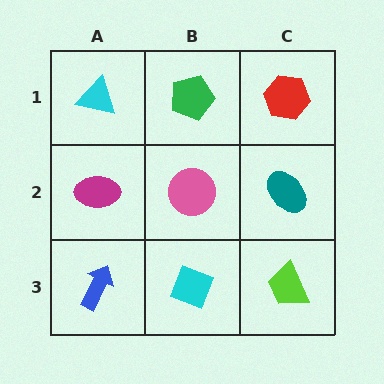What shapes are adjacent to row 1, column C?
A teal ellipse (row 2, column C), a green pentagon (row 1, column B).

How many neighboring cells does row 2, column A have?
3.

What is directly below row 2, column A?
A blue arrow.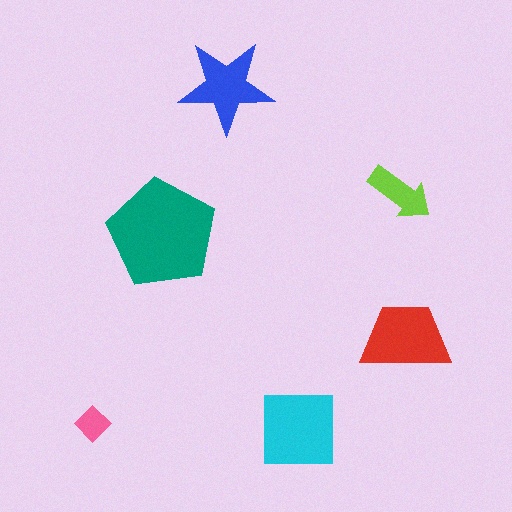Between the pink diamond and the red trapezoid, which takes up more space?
The red trapezoid.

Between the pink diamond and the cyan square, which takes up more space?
The cyan square.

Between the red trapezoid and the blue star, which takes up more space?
The red trapezoid.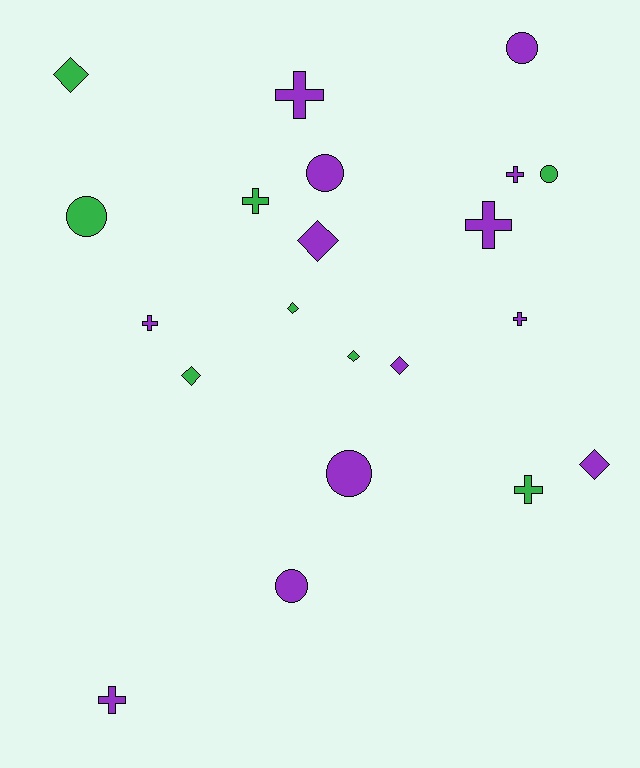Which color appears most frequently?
Purple, with 13 objects.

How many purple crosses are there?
There are 6 purple crosses.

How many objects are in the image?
There are 21 objects.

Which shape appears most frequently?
Cross, with 8 objects.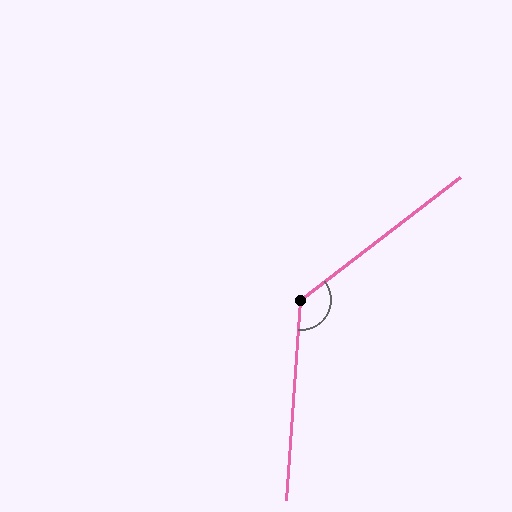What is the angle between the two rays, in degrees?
Approximately 132 degrees.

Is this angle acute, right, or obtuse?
It is obtuse.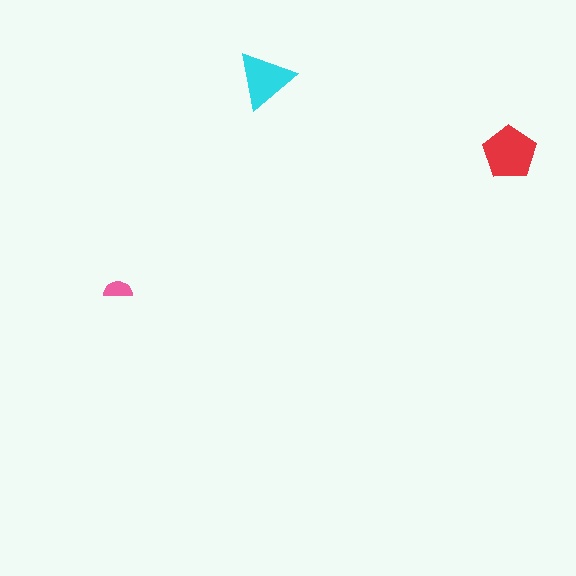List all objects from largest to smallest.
The red pentagon, the cyan triangle, the pink semicircle.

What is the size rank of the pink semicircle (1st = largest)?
3rd.